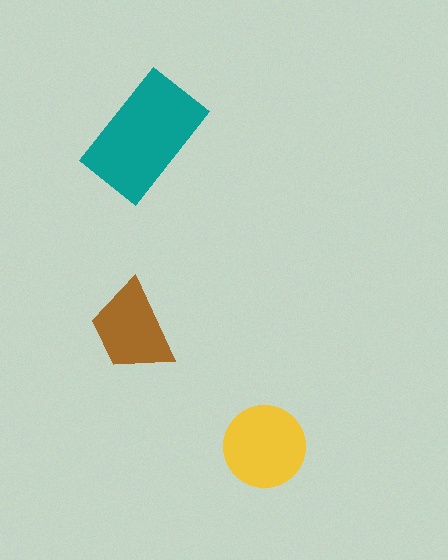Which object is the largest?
The teal rectangle.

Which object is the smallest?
The brown trapezoid.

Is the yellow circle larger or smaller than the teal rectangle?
Smaller.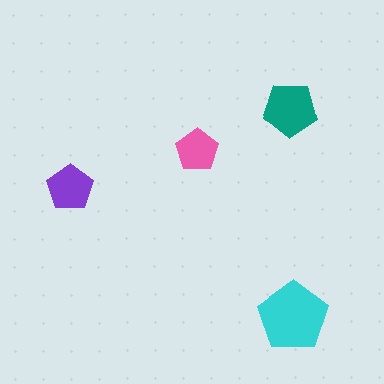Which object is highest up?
The teal pentagon is topmost.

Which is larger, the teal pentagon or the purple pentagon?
The teal one.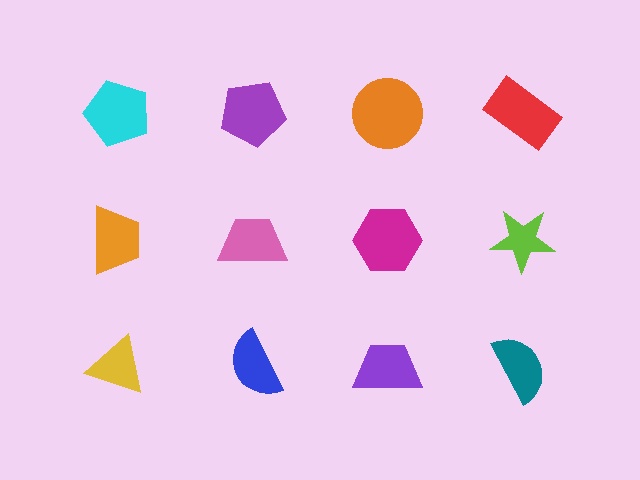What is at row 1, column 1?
A cyan pentagon.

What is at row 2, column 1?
An orange trapezoid.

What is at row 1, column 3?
An orange circle.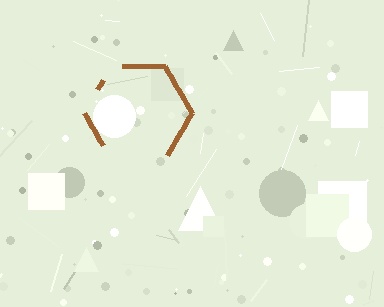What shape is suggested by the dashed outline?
The dashed outline suggests a hexagon.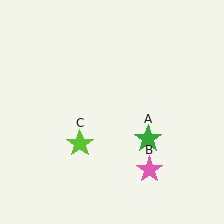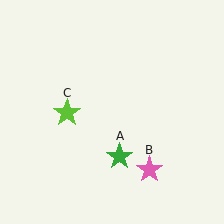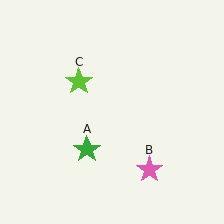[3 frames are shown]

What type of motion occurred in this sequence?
The green star (object A), lime star (object C) rotated clockwise around the center of the scene.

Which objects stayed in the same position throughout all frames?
Pink star (object B) remained stationary.